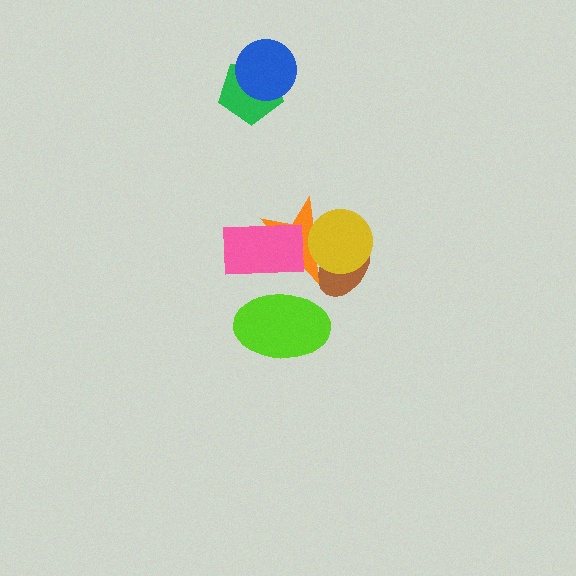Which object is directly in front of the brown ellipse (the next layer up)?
The orange star is directly in front of the brown ellipse.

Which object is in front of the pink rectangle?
The lime ellipse is in front of the pink rectangle.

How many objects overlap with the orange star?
3 objects overlap with the orange star.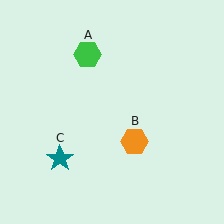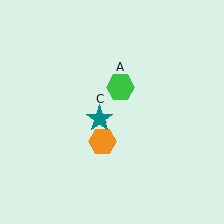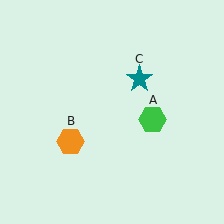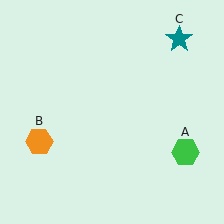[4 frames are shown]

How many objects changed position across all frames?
3 objects changed position: green hexagon (object A), orange hexagon (object B), teal star (object C).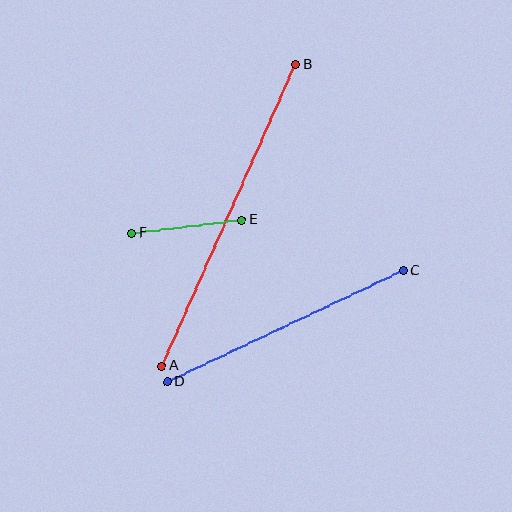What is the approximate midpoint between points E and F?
The midpoint is at approximately (187, 227) pixels.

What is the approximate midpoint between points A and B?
The midpoint is at approximately (229, 215) pixels.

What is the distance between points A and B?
The distance is approximately 330 pixels.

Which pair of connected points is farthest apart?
Points A and B are farthest apart.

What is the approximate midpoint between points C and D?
The midpoint is at approximately (285, 326) pixels.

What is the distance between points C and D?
The distance is approximately 261 pixels.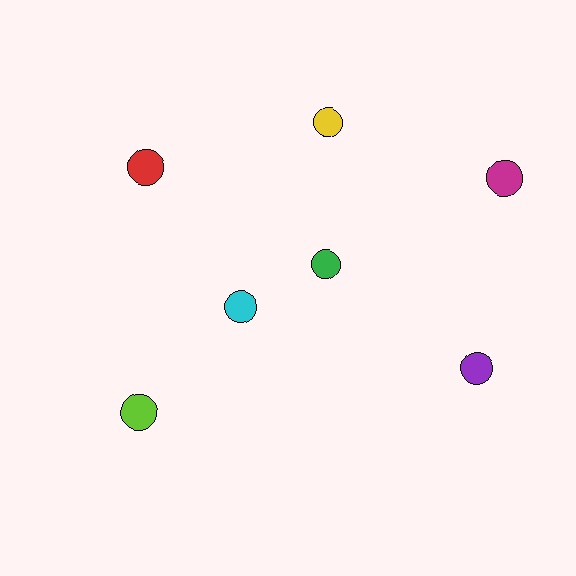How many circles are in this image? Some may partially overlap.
There are 7 circles.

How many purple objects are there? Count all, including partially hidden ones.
There is 1 purple object.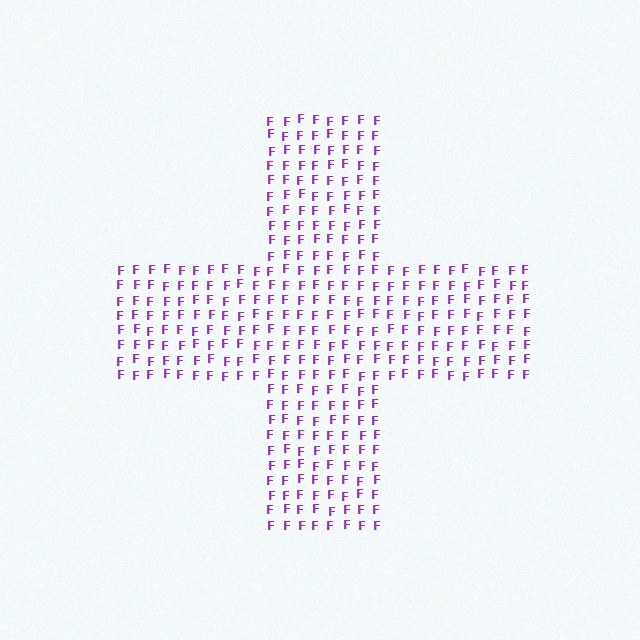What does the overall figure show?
The overall figure shows a cross.